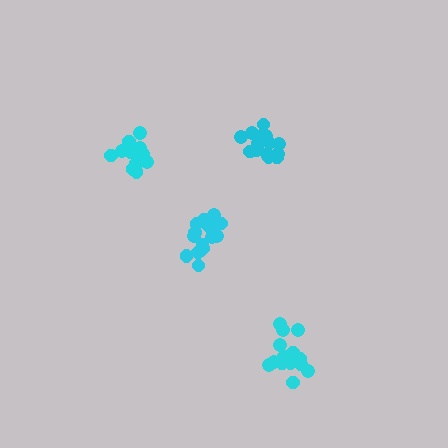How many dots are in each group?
Group 1: 16 dots, Group 2: 15 dots, Group 3: 16 dots, Group 4: 16 dots (63 total).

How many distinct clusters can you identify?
There are 4 distinct clusters.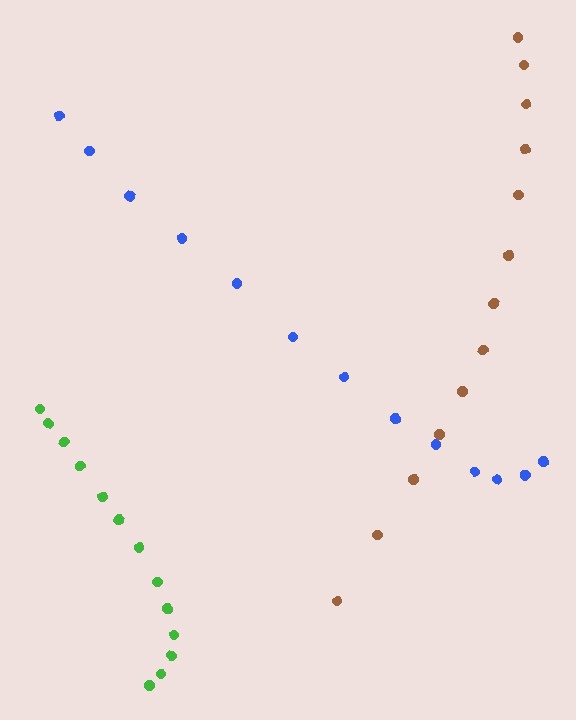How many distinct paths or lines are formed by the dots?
There are 3 distinct paths.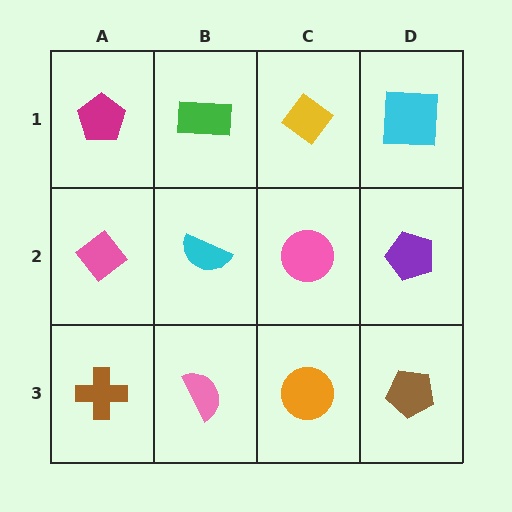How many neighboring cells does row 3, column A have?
2.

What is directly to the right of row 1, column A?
A green rectangle.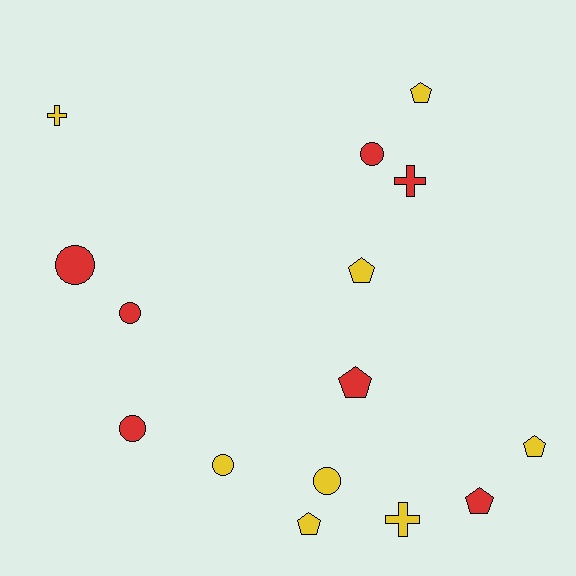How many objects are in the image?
There are 15 objects.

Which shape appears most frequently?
Circle, with 6 objects.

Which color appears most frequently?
Yellow, with 8 objects.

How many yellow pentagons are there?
There are 4 yellow pentagons.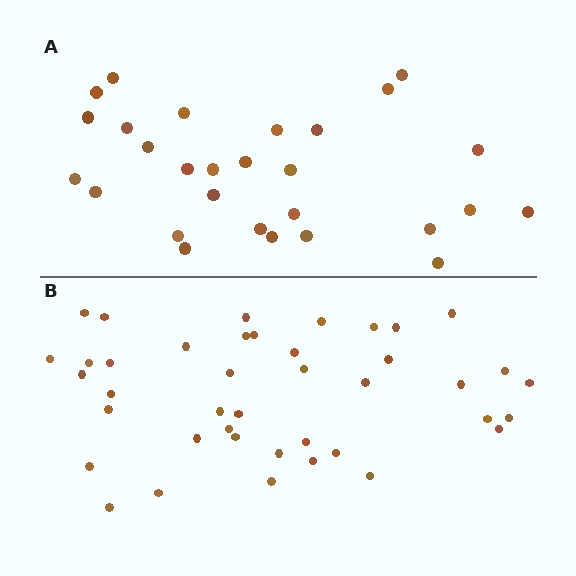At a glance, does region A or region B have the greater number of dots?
Region B (the bottom region) has more dots.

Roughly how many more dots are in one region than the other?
Region B has approximately 15 more dots than region A.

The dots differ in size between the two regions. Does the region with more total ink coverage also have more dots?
No. Region A has more total ink coverage because its dots are larger, but region B actually contains more individual dots. Total area can be misleading — the number of items is what matters here.